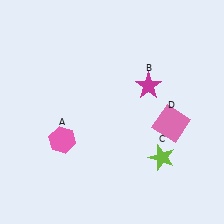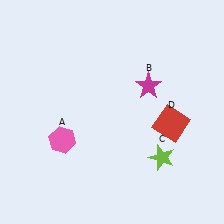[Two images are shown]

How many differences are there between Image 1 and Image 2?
There is 1 difference between the two images.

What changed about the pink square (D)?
In Image 1, D is pink. In Image 2, it changed to red.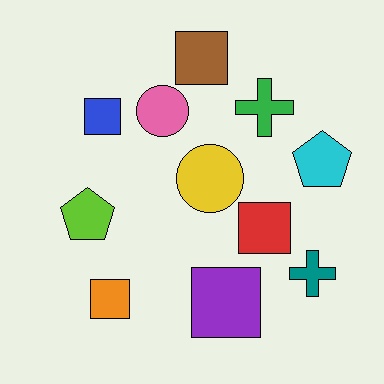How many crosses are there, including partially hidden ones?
There are 2 crosses.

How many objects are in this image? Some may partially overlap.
There are 11 objects.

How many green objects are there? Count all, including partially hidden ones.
There is 1 green object.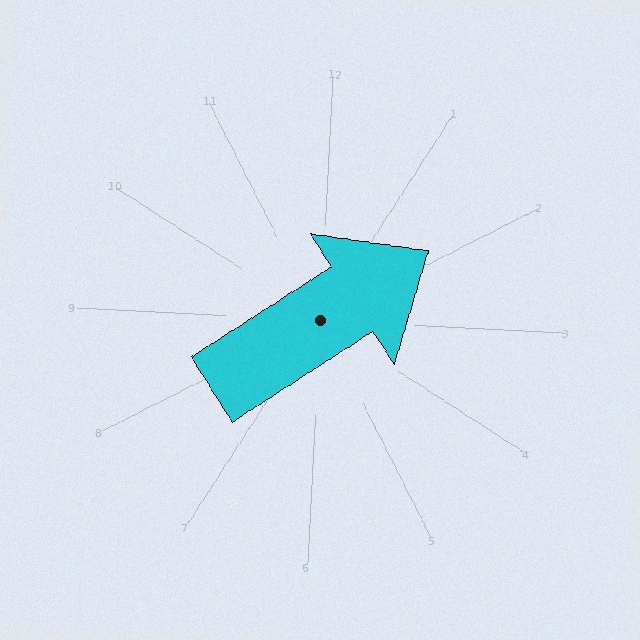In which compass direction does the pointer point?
Northeast.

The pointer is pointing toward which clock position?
Roughly 2 o'clock.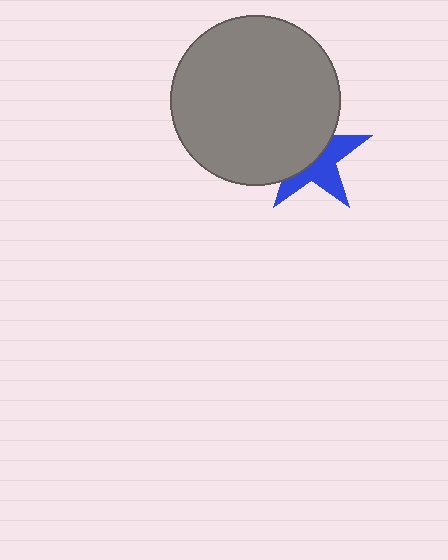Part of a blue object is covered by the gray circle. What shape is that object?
It is a star.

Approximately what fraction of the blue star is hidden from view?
Roughly 53% of the blue star is hidden behind the gray circle.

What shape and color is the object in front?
The object in front is a gray circle.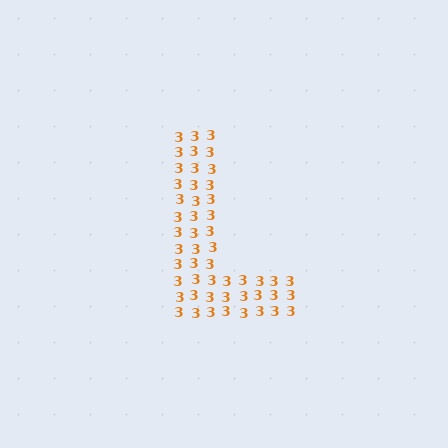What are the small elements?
The small elements are digit 3's.